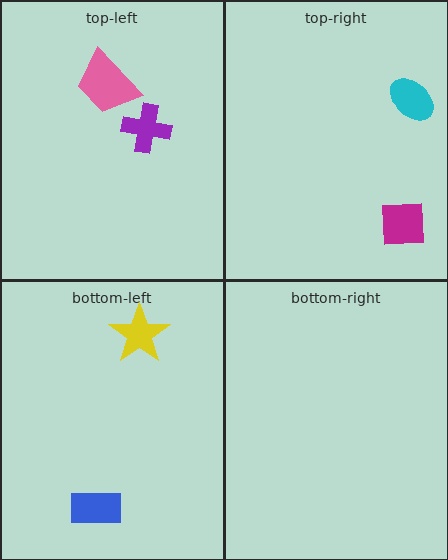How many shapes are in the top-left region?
2.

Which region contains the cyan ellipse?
The top-right region.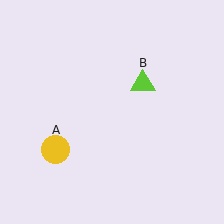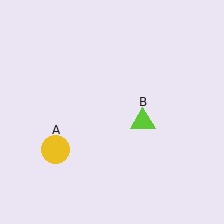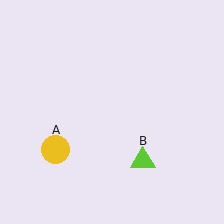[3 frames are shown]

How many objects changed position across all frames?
1 object changed position: lime triangle (object B).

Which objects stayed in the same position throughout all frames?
Yellow circle (object A) remained stationary.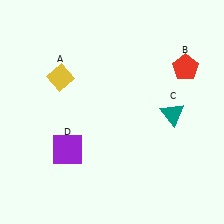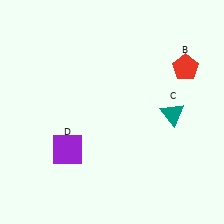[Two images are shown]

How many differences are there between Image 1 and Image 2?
There is 1 difference between the two images.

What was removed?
The yellow diamond (A) was removed in Image 2.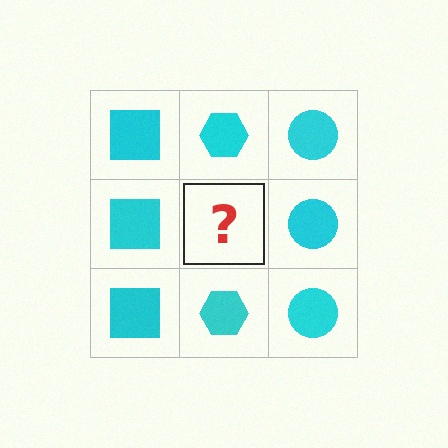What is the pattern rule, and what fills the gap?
The rule is that each column has a consistent shape. The gap should be filled with a cyan hexagon.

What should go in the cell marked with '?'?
The missing cell should contain a cyan hexagon.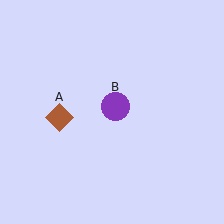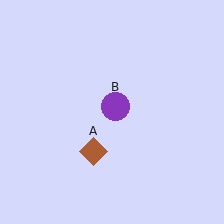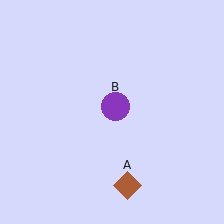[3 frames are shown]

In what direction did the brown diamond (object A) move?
The brown diamond (object A) moved down and to the right.